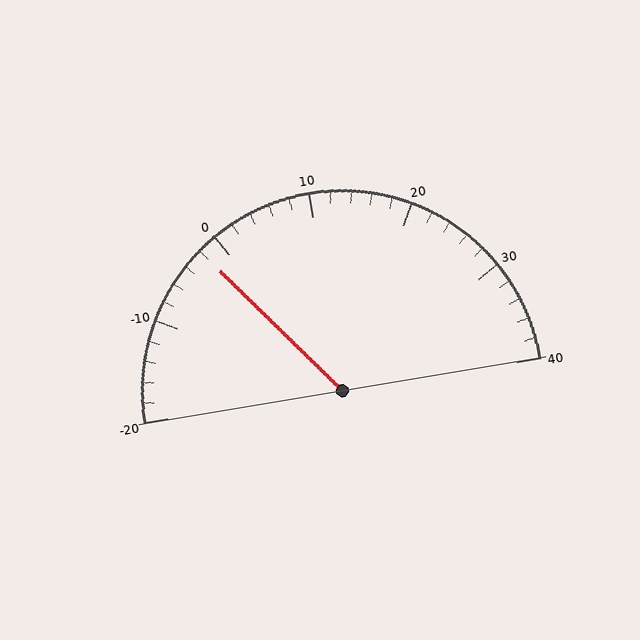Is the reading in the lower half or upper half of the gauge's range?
The reading is in the lower half of the range (-20 to 40).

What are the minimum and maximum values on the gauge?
The gauge ranges from -20 to 40.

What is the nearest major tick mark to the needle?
The nearest major tick mark is 0.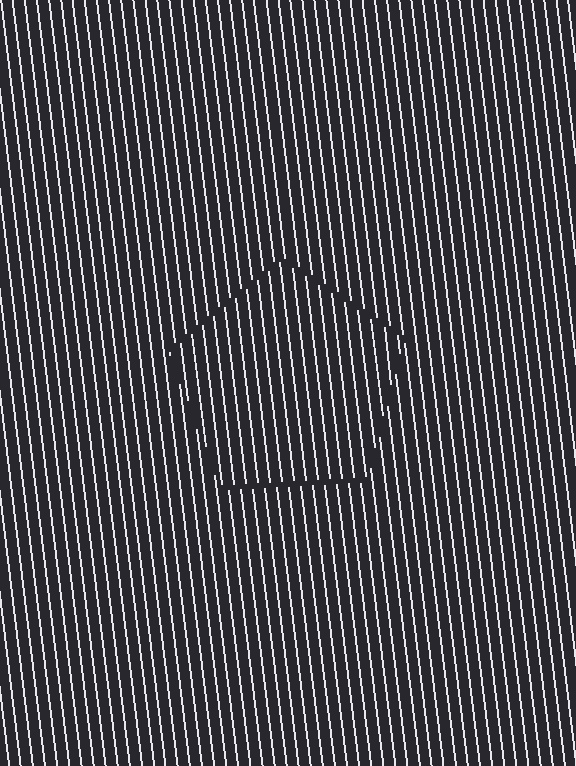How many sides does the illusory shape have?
5 sides — the line-ends trace a pentagon.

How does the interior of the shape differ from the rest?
The interior of the shape contains the same grating, shifted by half a period — the contour is defined by the phase discontinuity where line-ends from the inner and outer gratings abut.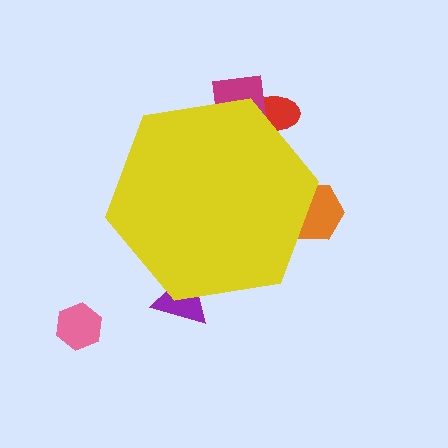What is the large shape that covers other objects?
A yellow hexagon.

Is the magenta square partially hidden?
Yes, the magenta square is partially hidden behind the yellow hexagon.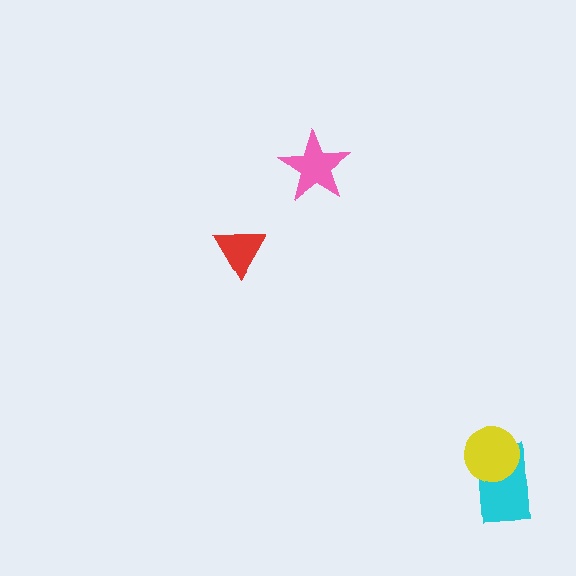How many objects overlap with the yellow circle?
1 object overlaps with the yellow circle.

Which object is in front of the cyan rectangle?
The yellow circle is in front of the cyan rectangle.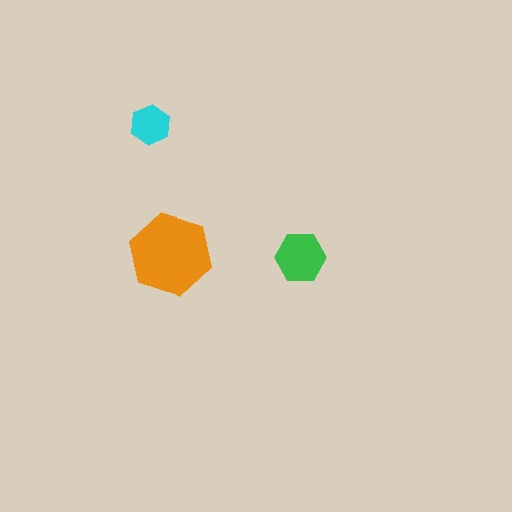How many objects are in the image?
There are 3 objects in the image.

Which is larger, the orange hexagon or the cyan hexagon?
The orange one.